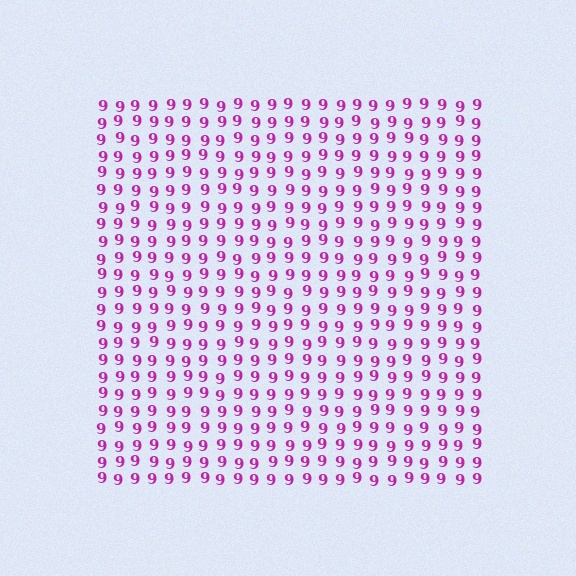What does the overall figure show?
The overall figure shows a square.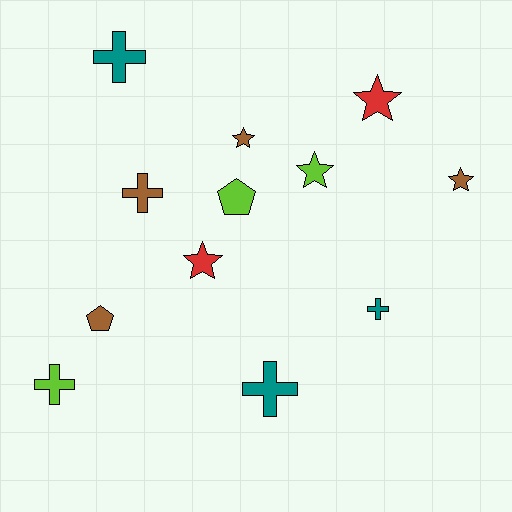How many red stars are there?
There are 2 red stars.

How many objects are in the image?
There are 12 objects.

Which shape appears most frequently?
Star, with 5 objects.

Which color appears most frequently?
Brown, with 4 objects.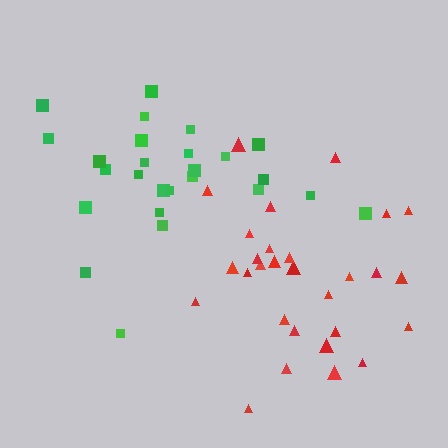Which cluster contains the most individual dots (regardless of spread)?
Red (29).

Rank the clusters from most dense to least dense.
green, red.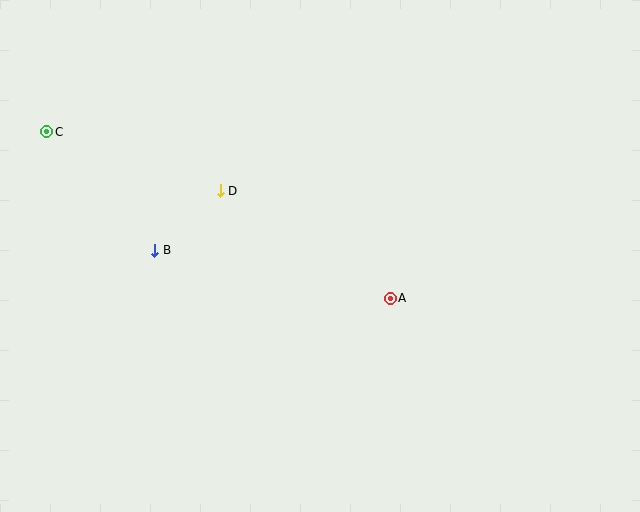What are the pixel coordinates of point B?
Point B is at (155, 250).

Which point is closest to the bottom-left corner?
Point B is closest to the bottom-left corner.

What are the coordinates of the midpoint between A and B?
The midpoint between A and B is at (273, 274).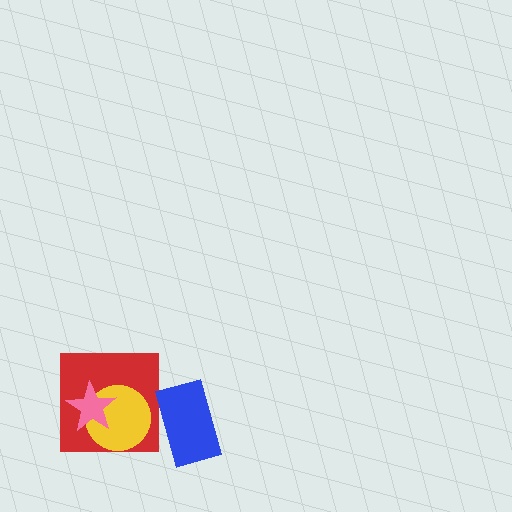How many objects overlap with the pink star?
2 objects overlap with the pink star.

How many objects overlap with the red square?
2 objects overlap with the red square.